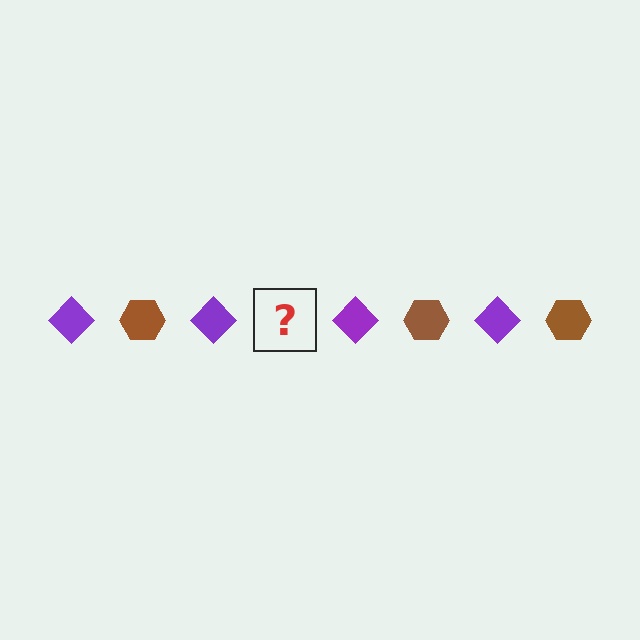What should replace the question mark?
The question mark should be replaced with a brown hexagon.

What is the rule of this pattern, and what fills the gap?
The rule is that the pattern alternates between purple diamond and brown hexagon. The gap should be filled with a brown hexagon.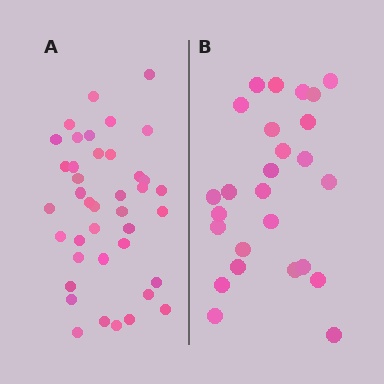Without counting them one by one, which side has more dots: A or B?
Region A (the left region) has more dots.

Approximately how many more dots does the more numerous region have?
Region A has approximately 15 more dots than region B.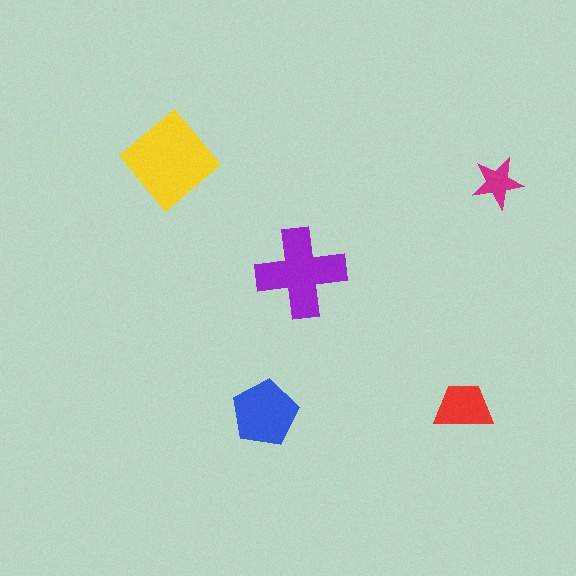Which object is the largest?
The yellow diamond.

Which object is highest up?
The yellow diamond is topmost.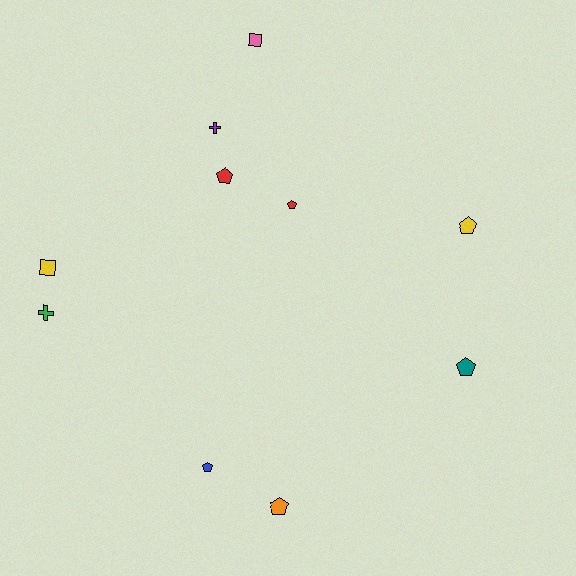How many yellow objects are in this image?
There are 2 yellow objects.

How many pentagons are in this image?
There are 6 pentagons.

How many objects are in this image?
There are 10 objects.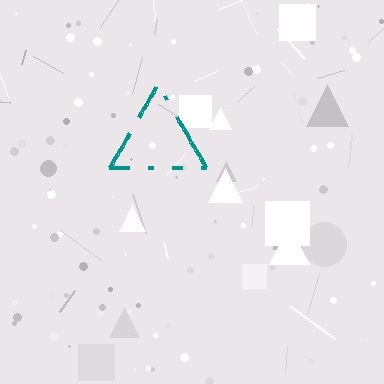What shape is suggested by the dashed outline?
The dashed outline suggests a triangle.